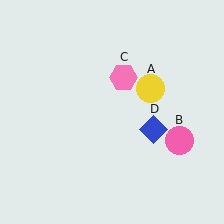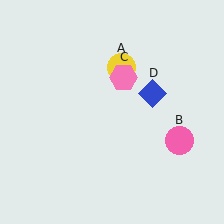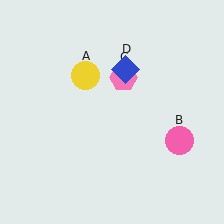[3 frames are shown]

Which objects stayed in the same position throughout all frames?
Pink circle (object B) and pink hexagon (object C) remained stationary.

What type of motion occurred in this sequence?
The yellow circle (object A), blue diamond (object D) rotated counterclockwise around the center of the scene.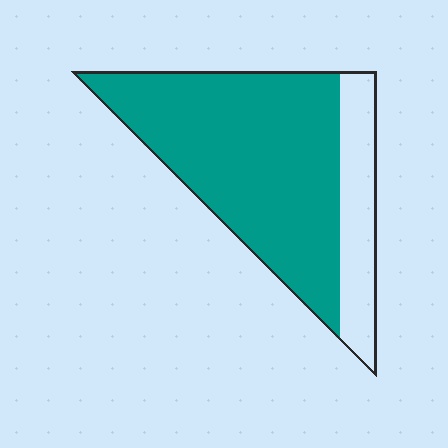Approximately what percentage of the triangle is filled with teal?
Approximately 75%.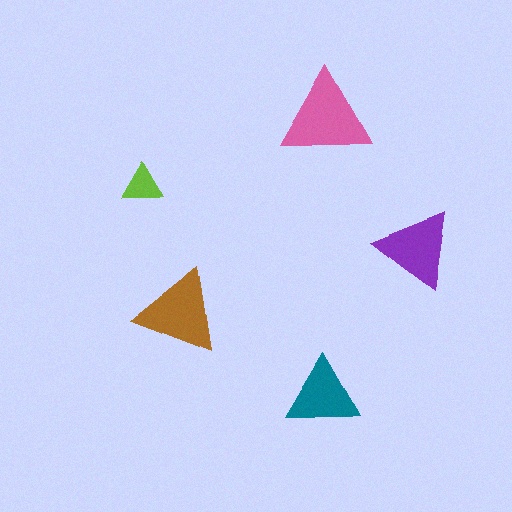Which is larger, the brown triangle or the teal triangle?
The brown one.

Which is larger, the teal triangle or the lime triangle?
The teal one.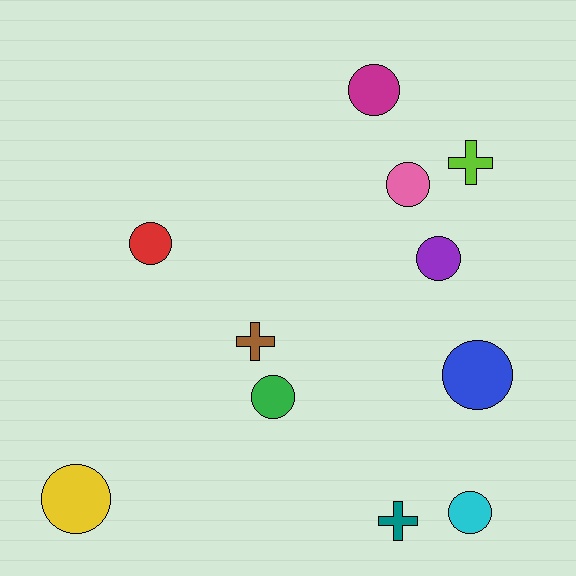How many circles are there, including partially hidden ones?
There are 8 circles.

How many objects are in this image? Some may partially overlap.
There are 11 objects.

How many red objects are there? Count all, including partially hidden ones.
There is 1 red object.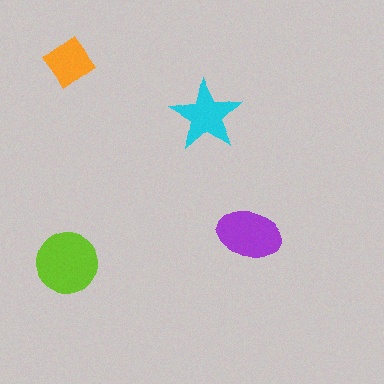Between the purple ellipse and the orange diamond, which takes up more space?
The purple ellipse.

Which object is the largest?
The lime circle.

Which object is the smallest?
The orange diamond.